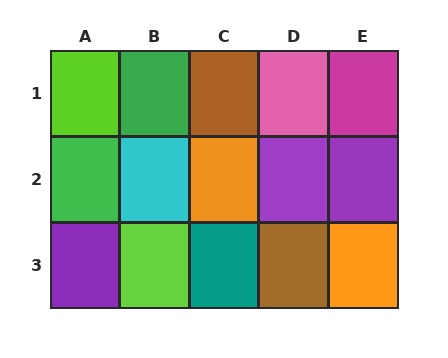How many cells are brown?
2 cells are brown.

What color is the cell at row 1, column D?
Pink.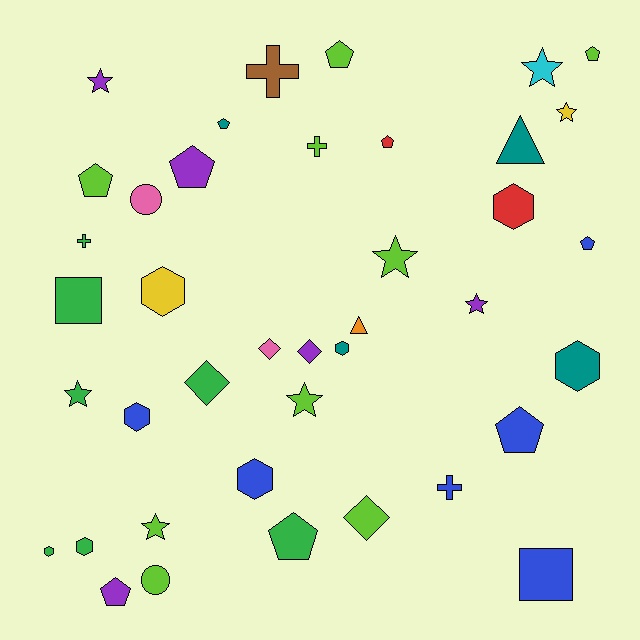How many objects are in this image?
There are 40 objects.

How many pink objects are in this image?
There are 2 pink objects.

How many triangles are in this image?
There are 2 triangles.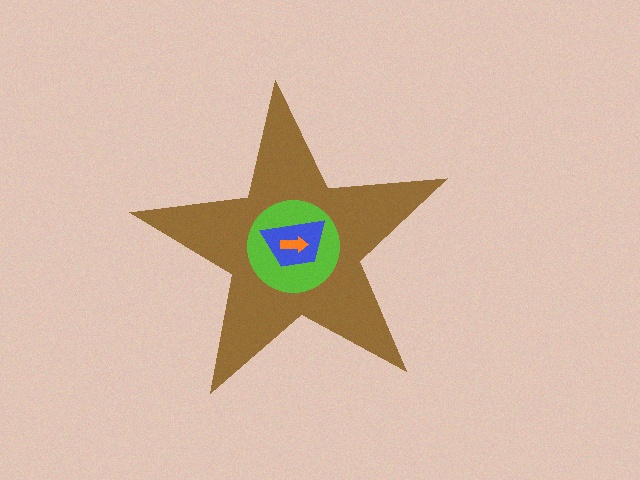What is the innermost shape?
The orange arrow.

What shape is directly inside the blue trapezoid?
The orange arrow.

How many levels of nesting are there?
4.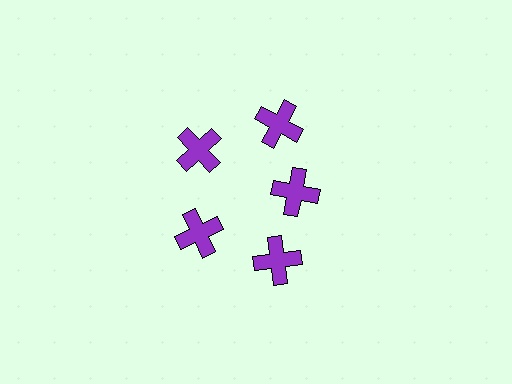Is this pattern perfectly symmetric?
No. The 5 purple crosses are arranged in a ring, but one element near the 3 o'clock position is pulled inward toward the center, breaking the 5-fold rotational symmetry.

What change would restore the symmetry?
The symmetry would be restored by moving it outward, back onto the ring so that all 5 crosses sit at equal angles and equal distance from the center.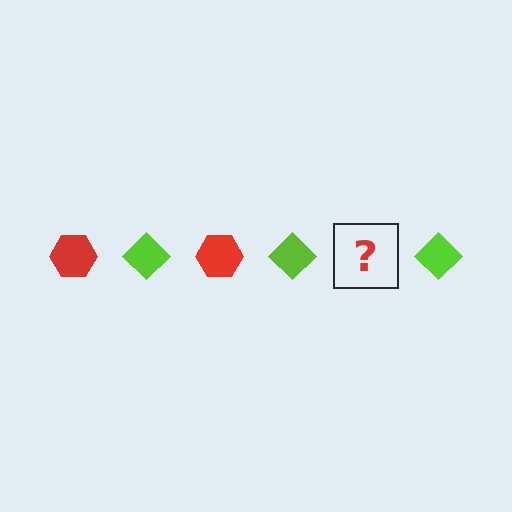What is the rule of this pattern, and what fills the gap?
The rule is that the pattern alternates between red hexagon and lime diamond. The gap should be filled with a red hexagon.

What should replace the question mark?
The question mark should be replaced with a red hexagon.